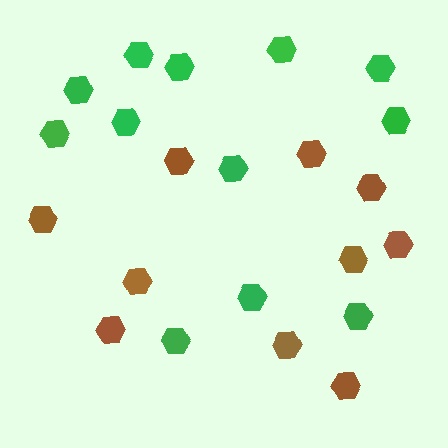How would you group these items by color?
There are 2 groups: one group of green hexagons (12) and one group of brown hexagons (10).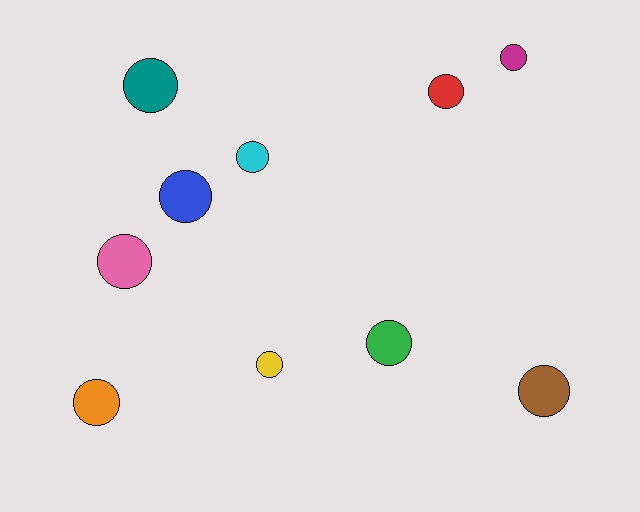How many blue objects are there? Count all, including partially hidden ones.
There is 1 blue object.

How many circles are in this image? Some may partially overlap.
There are 10 circles.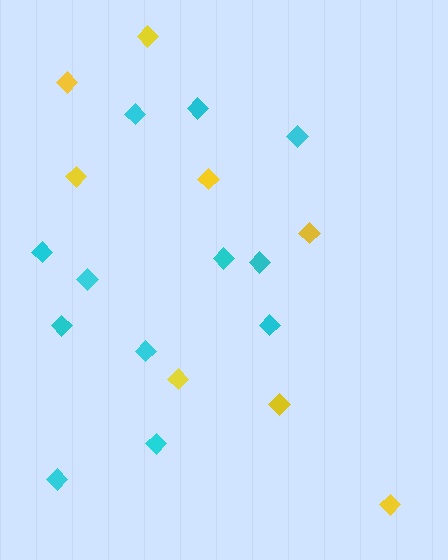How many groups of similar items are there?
There are 2 groups: one group of yellow diamonds (8) and one group of cyan diamonds (12).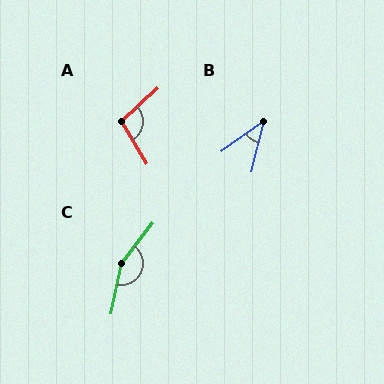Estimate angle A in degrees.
Approximately 101 degrees.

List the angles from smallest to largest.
B (41°), A (101°), C (154°).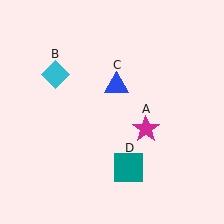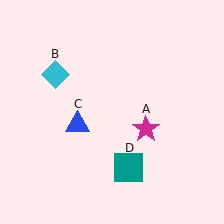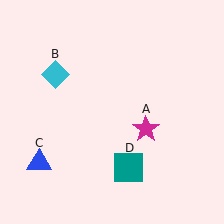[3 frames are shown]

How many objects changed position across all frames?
1 object changed position: blue triangle (object C).